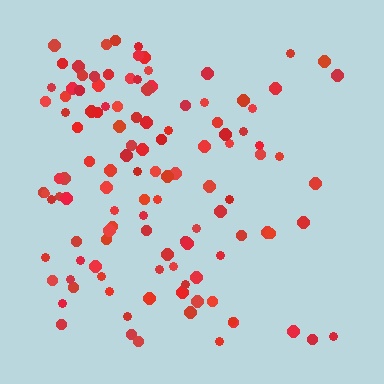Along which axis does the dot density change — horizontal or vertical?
Horizontal.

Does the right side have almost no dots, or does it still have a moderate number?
Still a moderate number, just noticeably fewer than the left.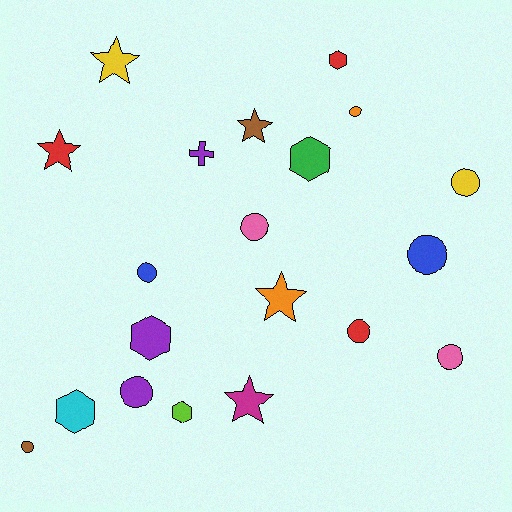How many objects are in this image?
There are 20 objects.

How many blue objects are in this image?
There are 2 blue objects.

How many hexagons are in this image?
There are 5 hexagons.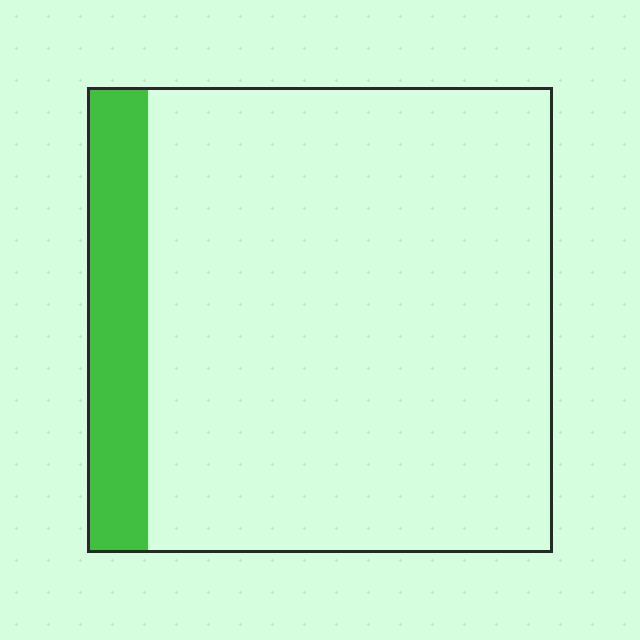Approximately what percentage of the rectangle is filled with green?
Approximately 15%.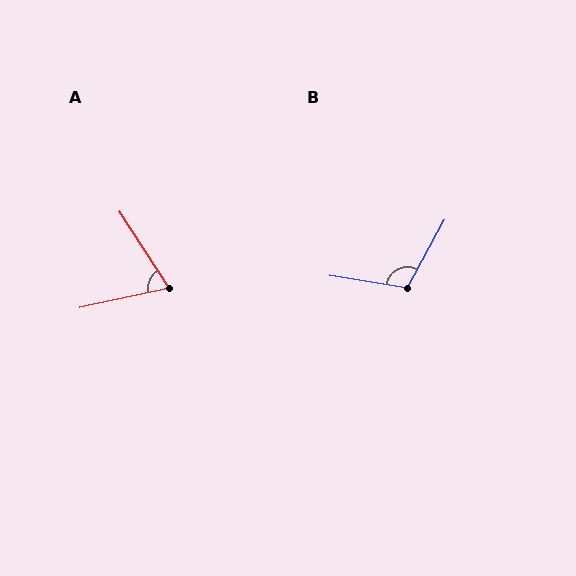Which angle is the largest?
B, at approximately 109 degrees.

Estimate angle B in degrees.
Approximately 109 degrees.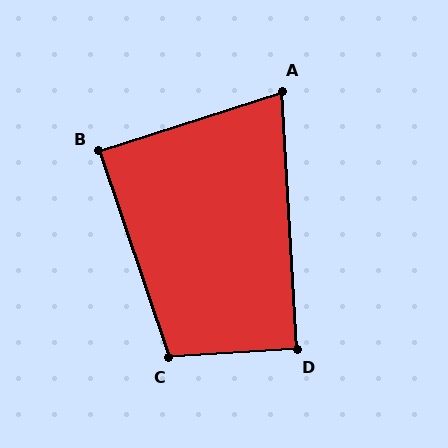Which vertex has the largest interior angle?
C, at approximately 105 degrees.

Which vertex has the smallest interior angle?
A, at approximately 75 degrees.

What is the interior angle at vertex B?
Approximately 89 degrees (approximately right).